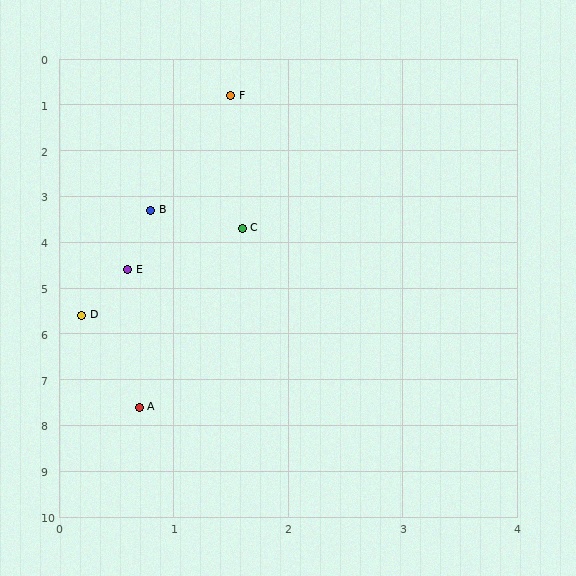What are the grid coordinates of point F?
Point F is at approximately (1.5, 0.8).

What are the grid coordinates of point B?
Point B is at approximately (0.8, 3.3).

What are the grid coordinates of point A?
Point A is at approximately (0.7, 7.6).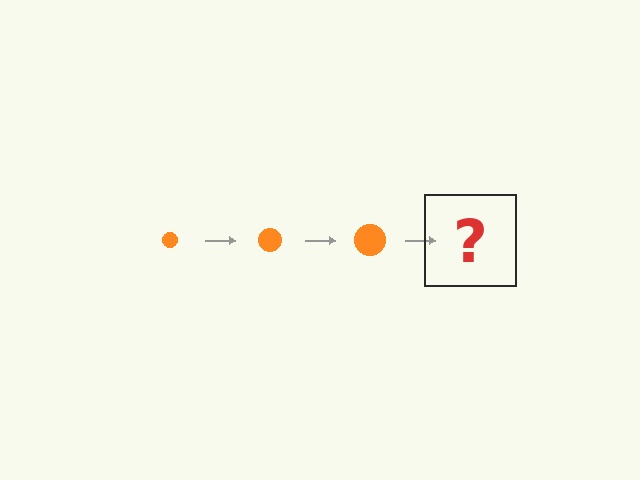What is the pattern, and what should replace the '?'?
The pattern is that the circle gets progressively larger each step. The '?' should be an orange circle, larger than the previous one.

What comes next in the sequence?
The next element should be an orange circle, larger than the previous one.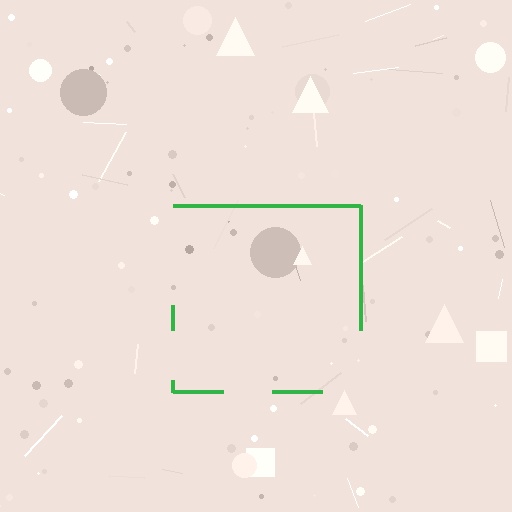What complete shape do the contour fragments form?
The contour fragments form a square.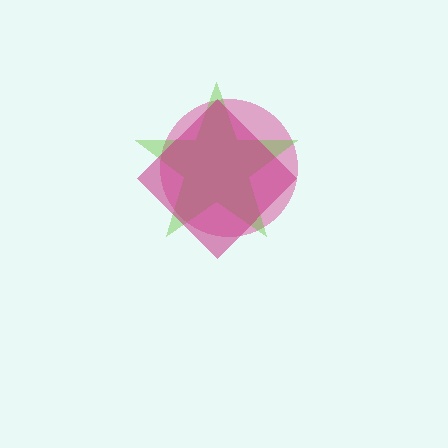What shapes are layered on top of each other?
The layered shapes are: a pink circle, a lime star, a magenta diamond.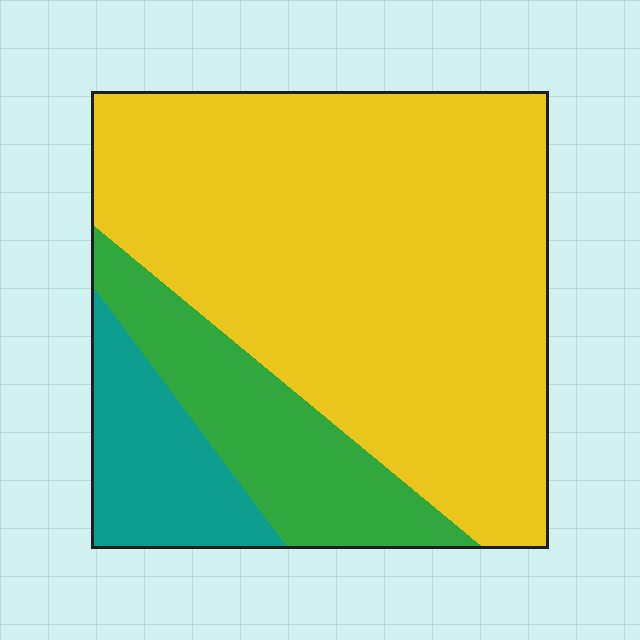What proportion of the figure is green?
Green covers around 20% of the figure.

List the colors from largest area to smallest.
From largest to smallest: yellow, green, teal.